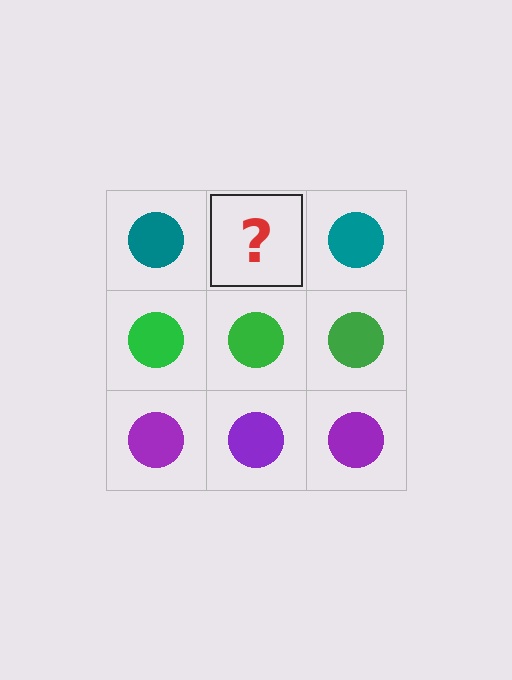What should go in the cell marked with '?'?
The missing cell should contain a teal circle.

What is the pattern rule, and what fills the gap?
The rule is that each row has a consistent color. The gap should be filled with a teal circle.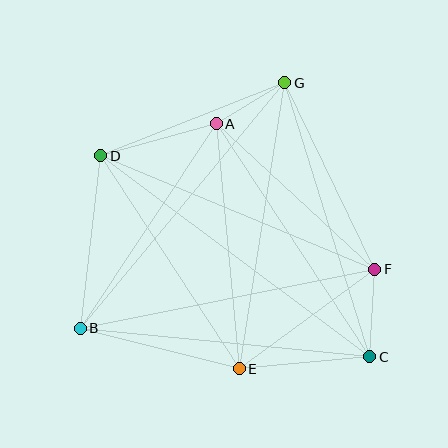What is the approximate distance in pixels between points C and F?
The distance between C and F is approximately 88 pixels.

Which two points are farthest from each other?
Points C and D are farthest from each other.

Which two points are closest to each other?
Points A and G are closest to each other.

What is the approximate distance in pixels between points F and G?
The distance between F and G is approximately 207 pixels.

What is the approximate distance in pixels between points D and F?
The distance between D and F is approximately 296 pixels.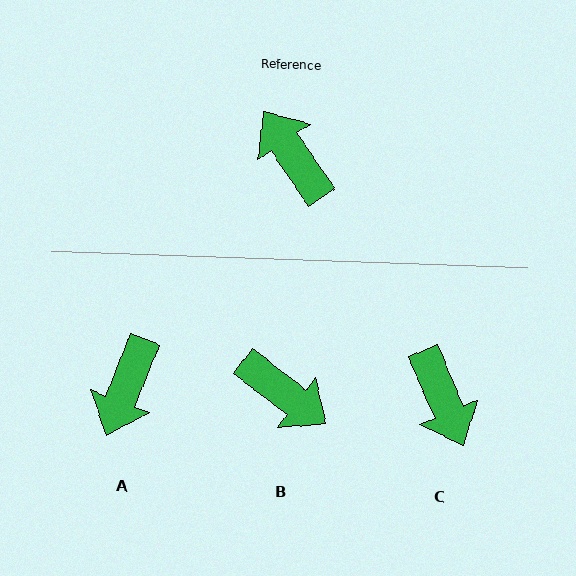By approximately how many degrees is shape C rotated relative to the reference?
Approximately 169 degrees counter-clockwise.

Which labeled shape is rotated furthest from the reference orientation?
C, about 169 degrees away.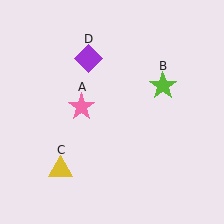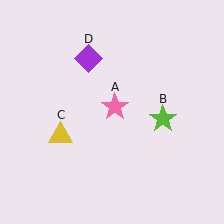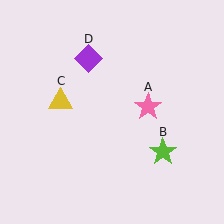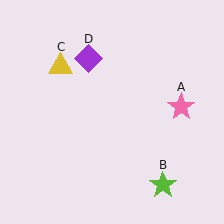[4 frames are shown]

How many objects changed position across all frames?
3 objects changed position: pink star (object A), lime star (object B), yellow triangle (object C).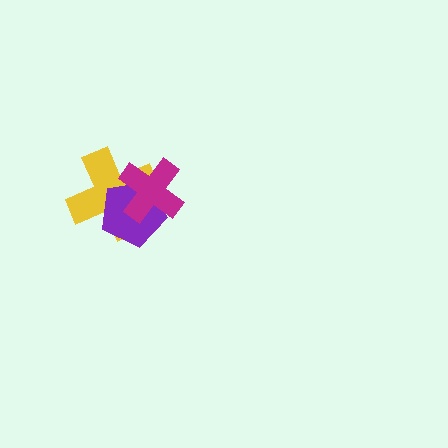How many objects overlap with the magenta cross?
2 objects overlap with the magenta cross.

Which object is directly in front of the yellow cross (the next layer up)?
The purple pentagon is directly in front of the yellow cross.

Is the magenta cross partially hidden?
No, no other shape covers it.